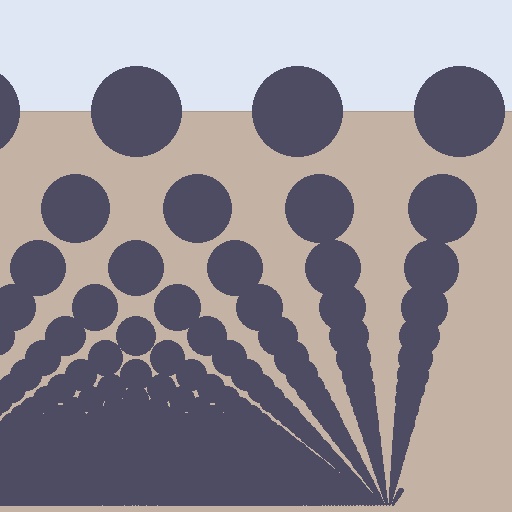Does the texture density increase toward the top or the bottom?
Density increases toward the bottom.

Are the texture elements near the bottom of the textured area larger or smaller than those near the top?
Smaller. The gradient is inverted — elements near the bottom are smaller and denser.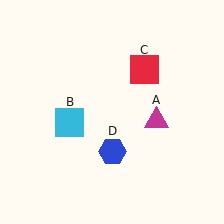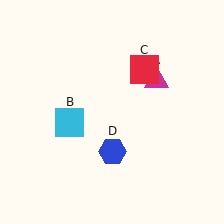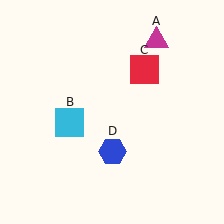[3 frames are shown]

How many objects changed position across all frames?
1 object changed position: magenta triangle (object A).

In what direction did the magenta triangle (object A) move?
The magenta triangle (object A) moved up.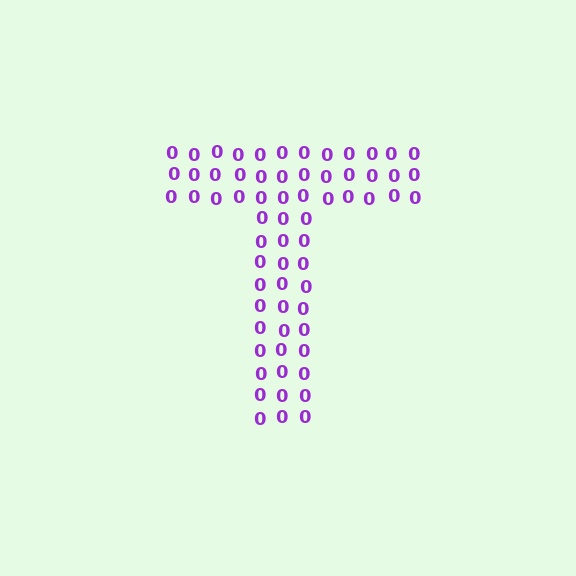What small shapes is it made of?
It is made of small digit 0's.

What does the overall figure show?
The overall figure shows the letter T.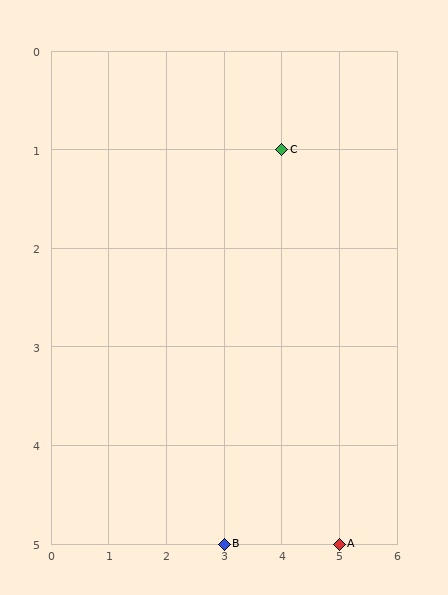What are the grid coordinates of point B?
Point B is at grid coordinates (3, 5).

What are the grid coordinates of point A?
Point A is at grid coordinates (5, 5).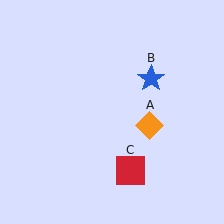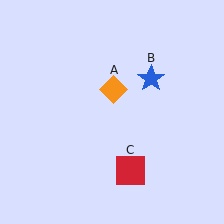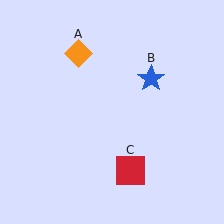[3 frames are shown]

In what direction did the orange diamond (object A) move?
The orange diamond (object A) moved up and to the left.